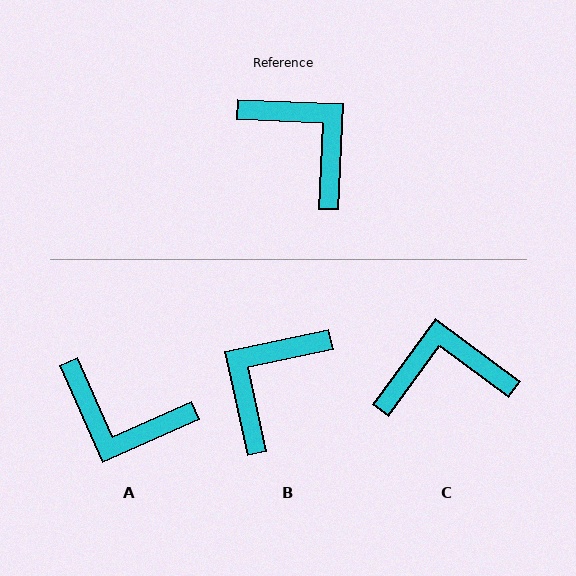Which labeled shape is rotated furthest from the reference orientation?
A, about 154 degrees away.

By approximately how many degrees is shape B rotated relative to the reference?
Approximately 104 degrees counter-clockwise.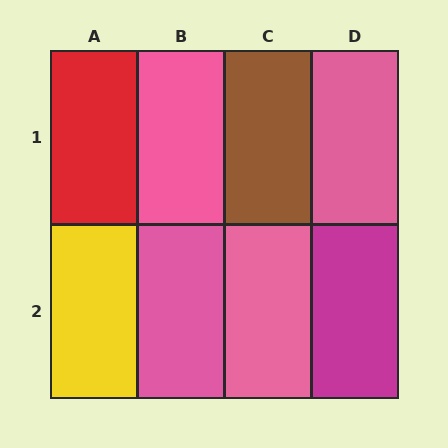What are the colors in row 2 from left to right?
Yellow, pink, pink, magenta.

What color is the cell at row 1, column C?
Brown.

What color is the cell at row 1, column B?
Pink.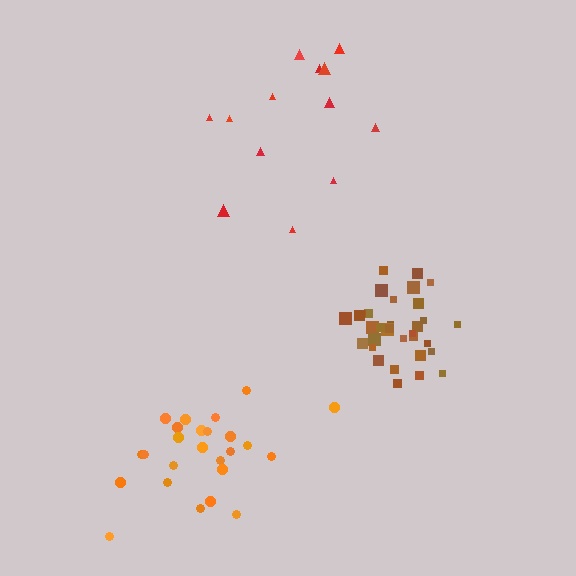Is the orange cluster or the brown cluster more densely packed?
Brown.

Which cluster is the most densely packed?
Brown.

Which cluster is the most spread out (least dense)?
Red.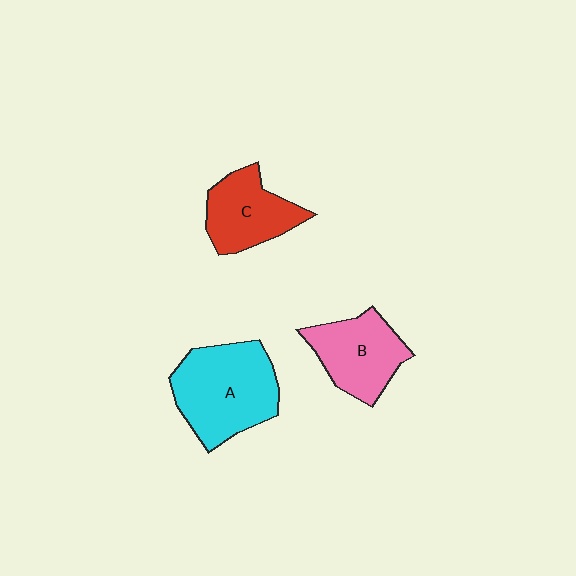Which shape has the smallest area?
Shape C (red).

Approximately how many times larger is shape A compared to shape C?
Approximately 1.5 times.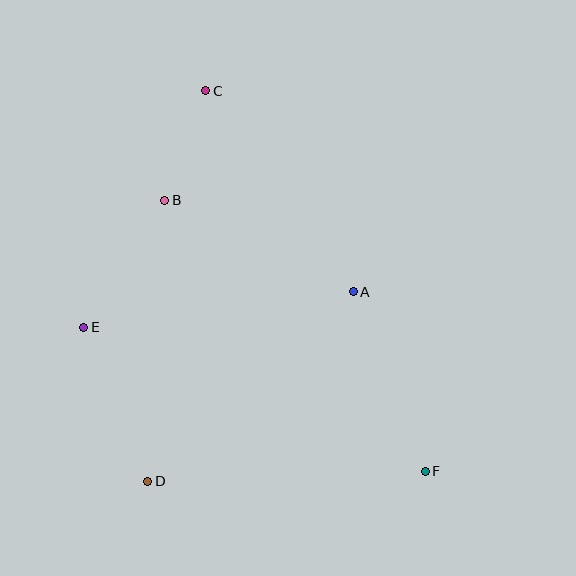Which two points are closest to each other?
Points B and C are closest to each other.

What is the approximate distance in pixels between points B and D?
The distance between B and D is approximately 282 pixels.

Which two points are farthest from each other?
Points C and F are farthest from each other.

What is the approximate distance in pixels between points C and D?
The distance between C and D is approximately 395 pixels.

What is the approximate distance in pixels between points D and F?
The distance between D and F is approximately 278 pixels.